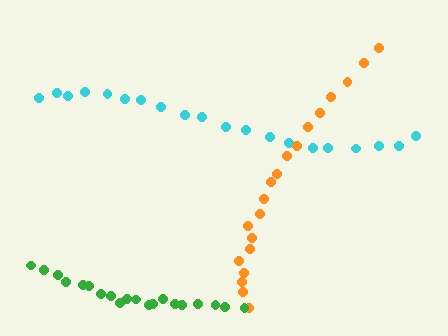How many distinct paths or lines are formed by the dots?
There are 3 distinct paths.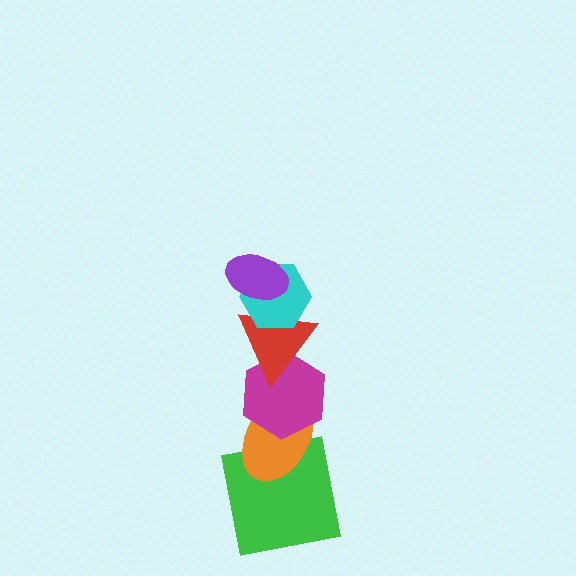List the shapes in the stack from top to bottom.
From top to bottom: the purple ellipse, the cyan hexagon, the red triangle, the magenta hexagon, the orange ellipse, the green square.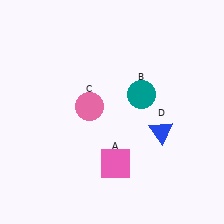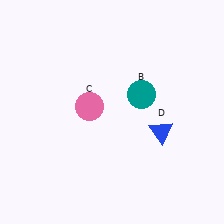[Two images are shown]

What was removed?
The pink square (A) was removed in Image 2.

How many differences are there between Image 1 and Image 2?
There is 1 difference between the two images.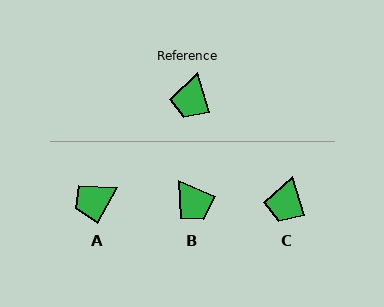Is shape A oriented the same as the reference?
No, it is off by about 45 degrees.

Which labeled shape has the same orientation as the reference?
C.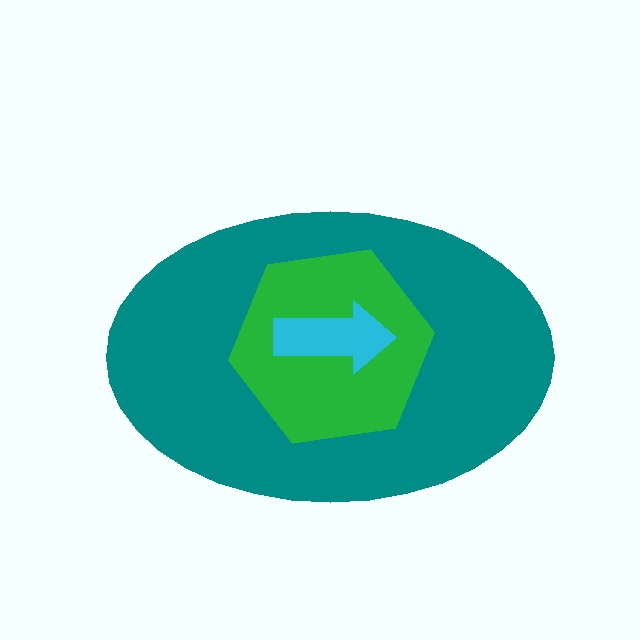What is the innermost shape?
The cyan arrow.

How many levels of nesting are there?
3.